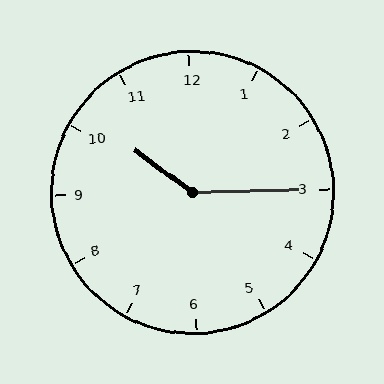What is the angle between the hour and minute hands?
Approximately 142 degrees.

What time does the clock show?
10:15.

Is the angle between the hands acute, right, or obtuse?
It is obtuse.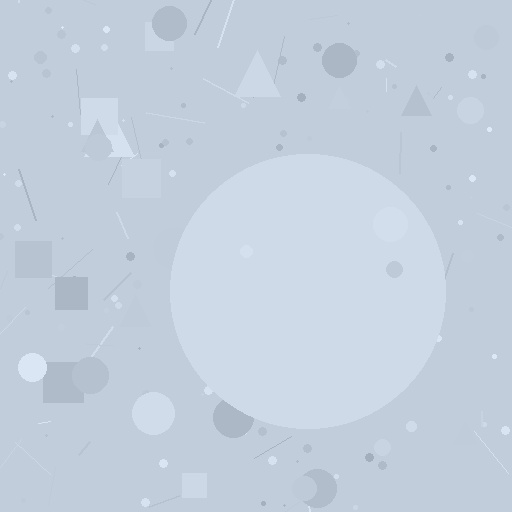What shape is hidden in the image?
A circle is hidden in the image.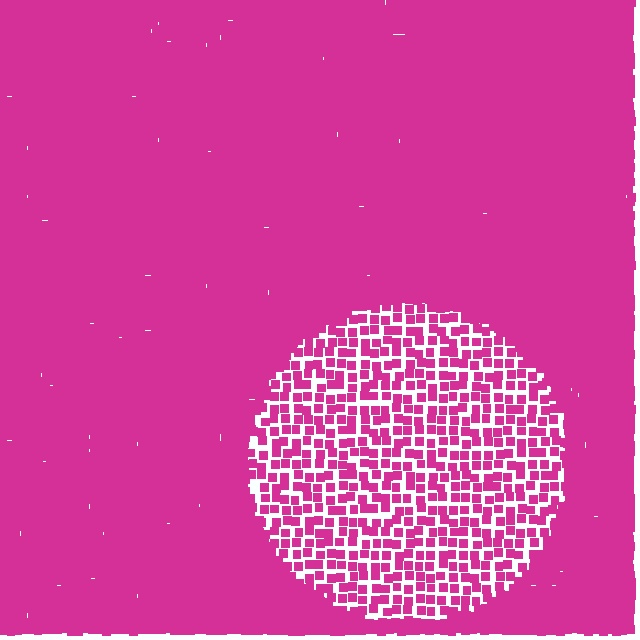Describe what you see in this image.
The image contains small magenta elements arranged at two different densities. A circle-shaped region is visible where the elements are less densely packed than the surrounding area.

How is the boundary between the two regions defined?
The boundary is defined by a change in element density (approximately 2.6x ratio). All elements are the same color, size, and shape.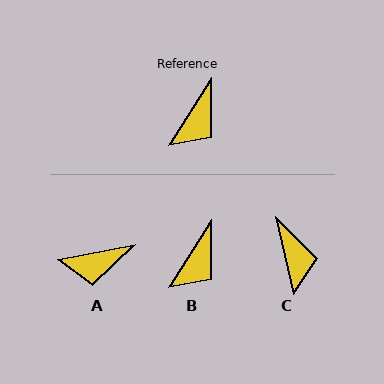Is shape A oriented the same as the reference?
No, it is off by about 47 degrees.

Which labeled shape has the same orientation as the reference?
B.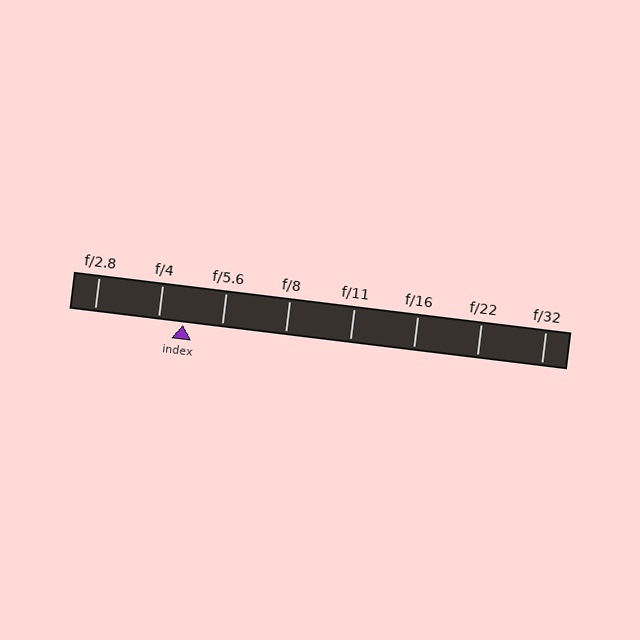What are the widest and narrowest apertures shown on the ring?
The widest aperture shown is f/2.8 and the narrowest is f/32.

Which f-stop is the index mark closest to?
The index mark is closest to f/4.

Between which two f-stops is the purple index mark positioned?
The index mark is between f/4 and f/5.6.